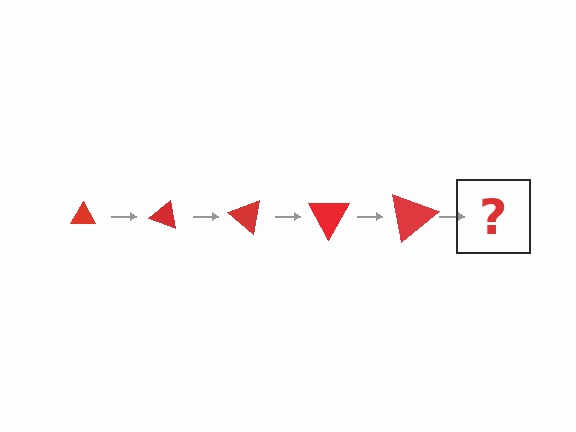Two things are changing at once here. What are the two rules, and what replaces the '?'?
The two rules are that the triangle grows larger each step and it rotates 20 degrees each step. The '?' should be a triangle, larger than the previous one and rotated 100 degrees from the start.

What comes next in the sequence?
The next element should be a triangle, larger than the previous one and rotated 100 degrees from the start.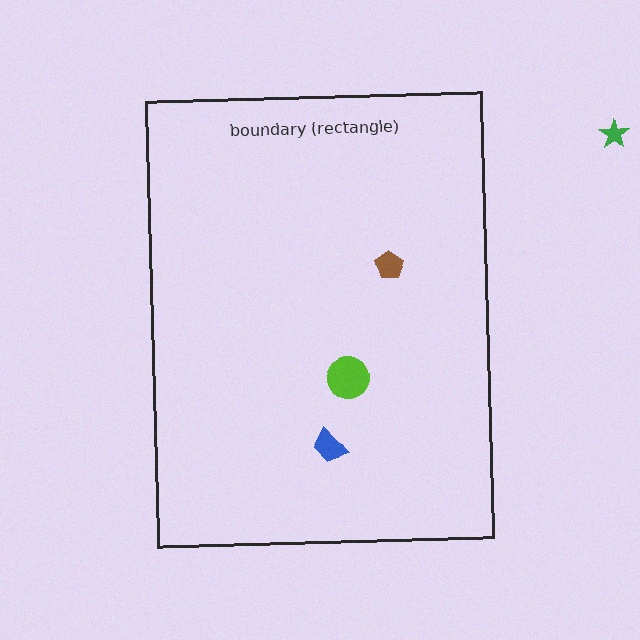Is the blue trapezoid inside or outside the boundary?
Inside.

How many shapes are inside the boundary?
3 inside, 1 outside.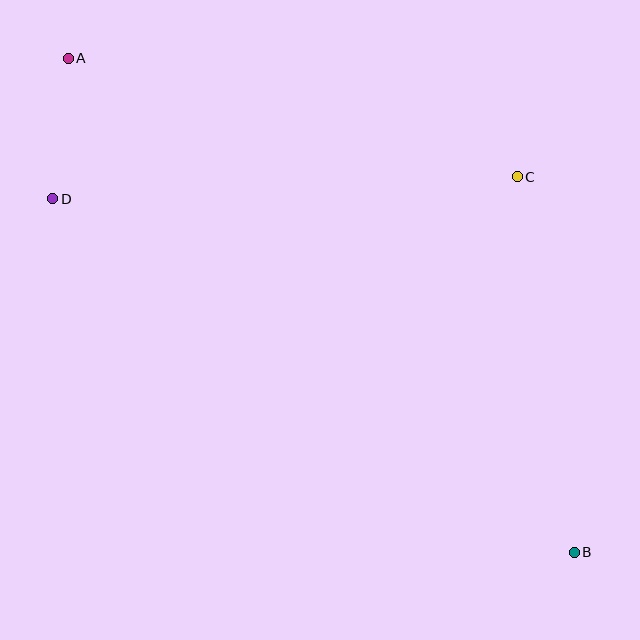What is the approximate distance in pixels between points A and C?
The distance between A and C is approximately 464 pixels.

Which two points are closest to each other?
Points A and D are closest to each other.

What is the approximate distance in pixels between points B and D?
The distance between B and D is approximately 630 pixels.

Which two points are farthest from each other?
Points A and B are farthest from each other.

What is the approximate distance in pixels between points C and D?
The distance between C and D is approximately 465 pixels.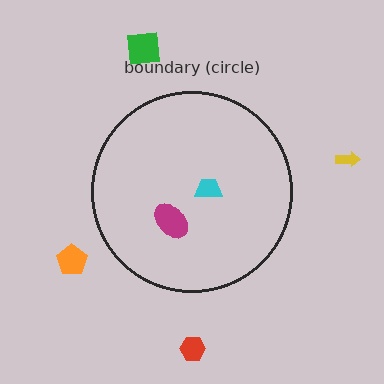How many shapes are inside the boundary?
2 inside, 4 outside.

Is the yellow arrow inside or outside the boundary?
Outside.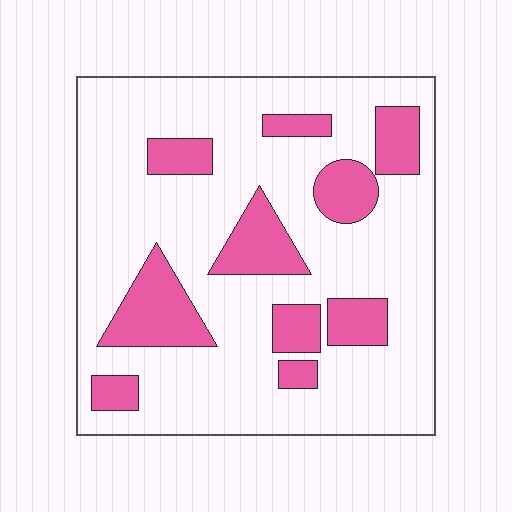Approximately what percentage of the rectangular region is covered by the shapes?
Approximately 25%.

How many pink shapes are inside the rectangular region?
10.